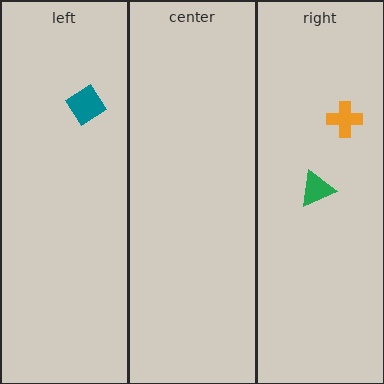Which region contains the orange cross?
The right region.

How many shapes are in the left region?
1.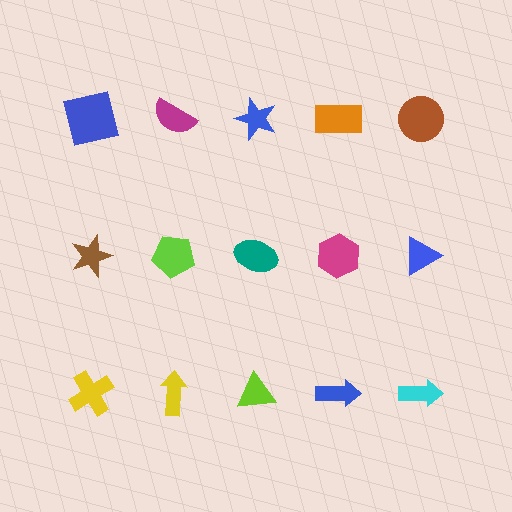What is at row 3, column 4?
A blue arrow.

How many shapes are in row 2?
5 shapes.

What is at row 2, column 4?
A magenta hexagon.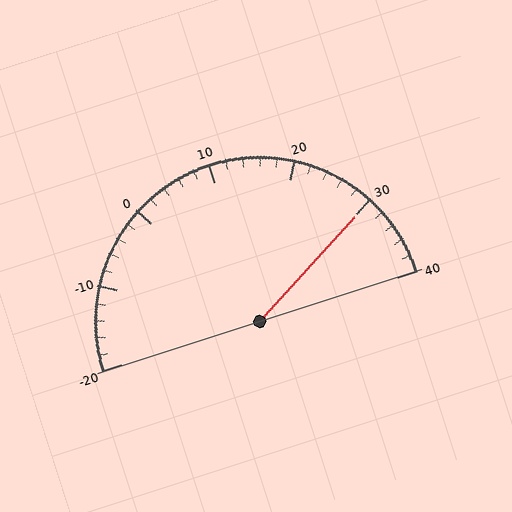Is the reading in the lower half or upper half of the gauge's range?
The reading is in the upper half of the range (-20 to 40).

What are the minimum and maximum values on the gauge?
The gauge ranges from -20 to 40.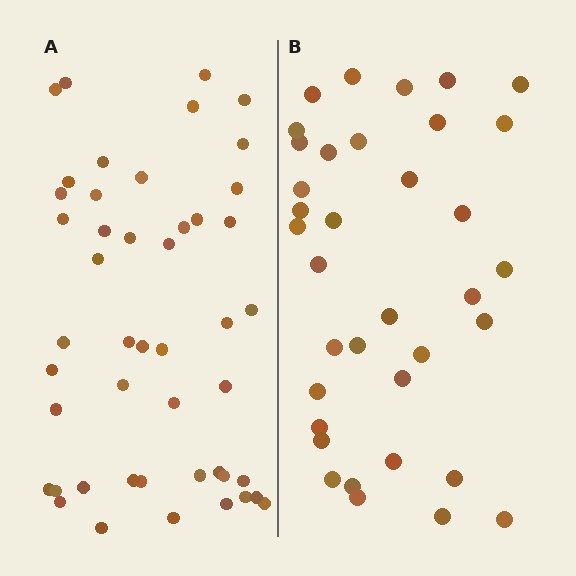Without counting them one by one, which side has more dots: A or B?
Region A (the left region) has more dots.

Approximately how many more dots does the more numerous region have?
Region A has roughly 12 or so more dots than region B.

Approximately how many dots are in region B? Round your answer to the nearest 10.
About 40 dots. (The exact count is 36, which rounds to 40.)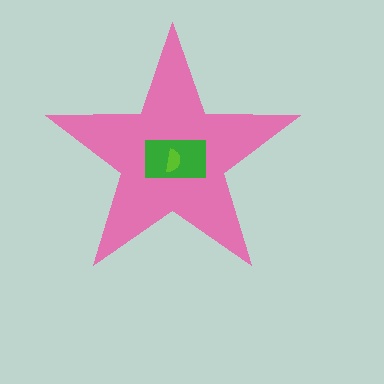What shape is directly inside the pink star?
The green rectangle.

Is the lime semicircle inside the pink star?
Yes.